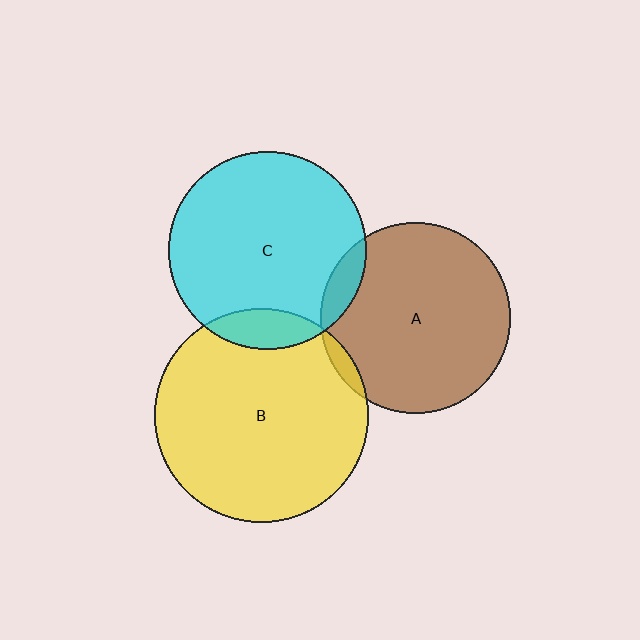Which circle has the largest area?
Circle B (yellow).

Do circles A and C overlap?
Yes.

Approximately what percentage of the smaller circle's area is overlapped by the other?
Approximately 10%.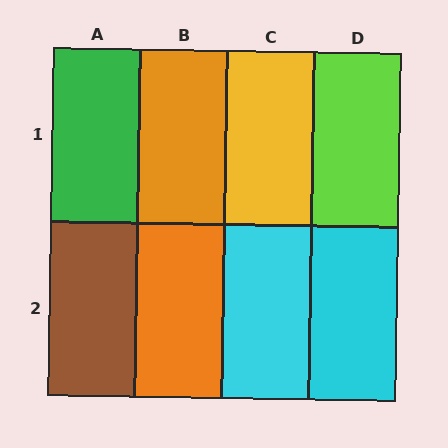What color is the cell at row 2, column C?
Cyan.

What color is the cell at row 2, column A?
Brown.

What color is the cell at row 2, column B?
Orange.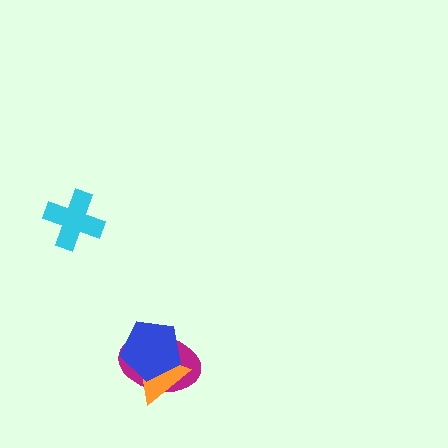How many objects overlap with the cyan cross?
0 objects overlap with the cyan cross.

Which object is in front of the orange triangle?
The blue pentagon is in front of the orange triangle.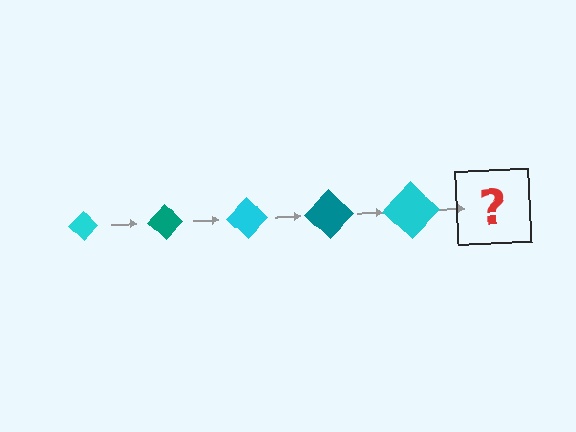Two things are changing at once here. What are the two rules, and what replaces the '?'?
The two rules are that the diamond grows larger each step and the color cycles through cyan and teal. The '?' should be a teal diamond, larger than the previous one.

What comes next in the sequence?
The next element should be a teal diamond, larger than the previous one.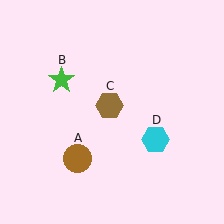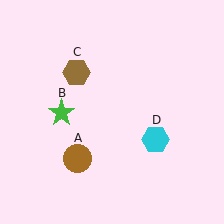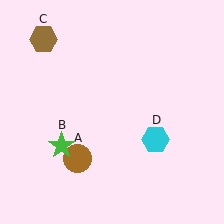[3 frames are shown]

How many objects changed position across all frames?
2 objects changed position: green star (object B), brown hexagon (object C).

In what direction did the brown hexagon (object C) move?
The brown hexagon (object C) moved up and to the left.